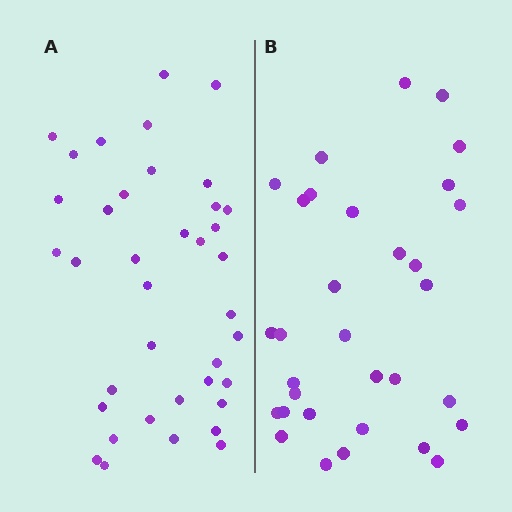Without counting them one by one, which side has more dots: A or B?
Region A (the left region) has more dots.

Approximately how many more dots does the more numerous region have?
Region A has about 6 more dots than region B.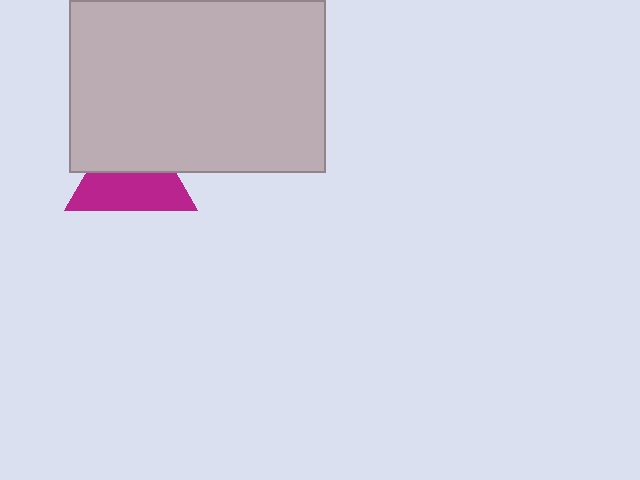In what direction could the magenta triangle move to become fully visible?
The magenta triangle could move down. That would shift it out from behind the light gray rectangle entirely.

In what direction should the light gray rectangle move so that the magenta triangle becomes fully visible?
The light gray rectangle should move up. That is the shortest direction to clear the overlap and leave the magenta triangle fully visible.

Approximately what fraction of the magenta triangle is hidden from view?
Roughly 46% of the magenta triangle is hidden behind the light gray rectangle.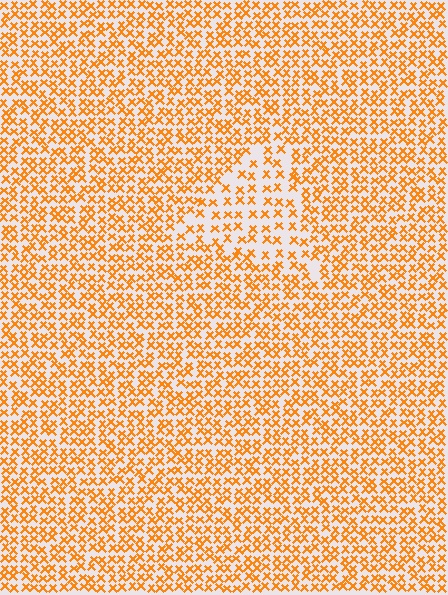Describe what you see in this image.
The image contains small orange elements arranged at two different densities. A triangle-shaped region is visible where the elements are less densely packed than the surrounding area.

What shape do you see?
I see a triangle.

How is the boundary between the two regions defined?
The boundary is defined by a change in element density (approximately 1.8x ratio). All elements are the same color, size, and shape.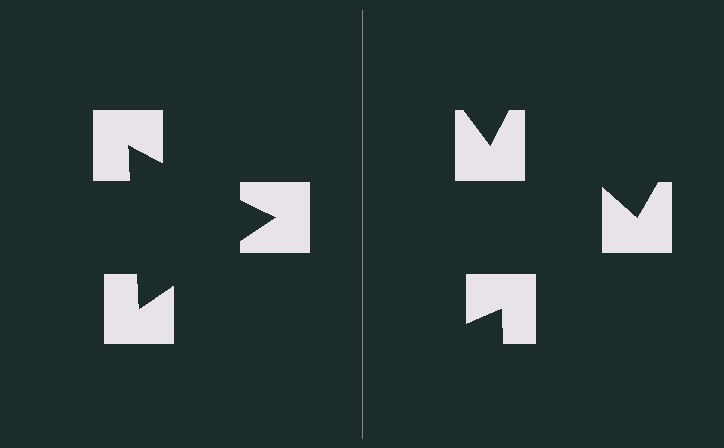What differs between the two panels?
The notched squares are positioned identically on both sides; only the wedge orientations differ. On the left they align to a triangle; on the right they are misaligned.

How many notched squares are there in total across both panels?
6 — 3 on each side.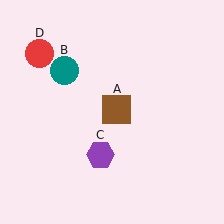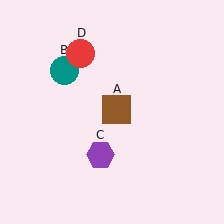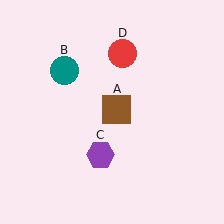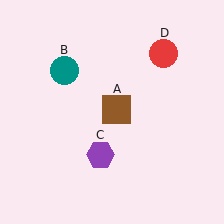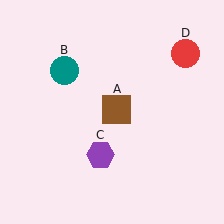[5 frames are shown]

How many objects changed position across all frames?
1 object changed position: red circle (object D).